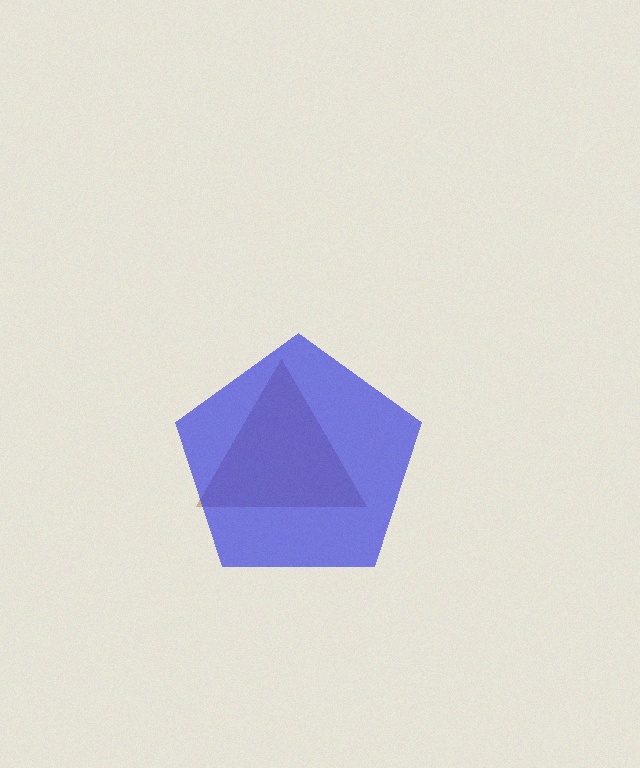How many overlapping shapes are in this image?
There are 2 overlapping shapes in the image.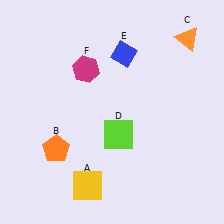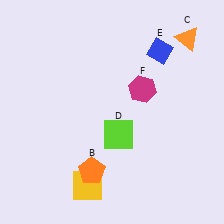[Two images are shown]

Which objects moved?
The objects that moved are: the orange pentagon (B), the blue diamond (E), the magenta hexagon (F).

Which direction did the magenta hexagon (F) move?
The magenta hexagon (F) moved right.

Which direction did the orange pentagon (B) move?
The orange pentagon (B) moved right.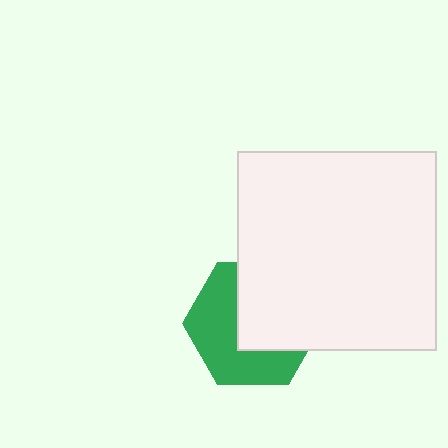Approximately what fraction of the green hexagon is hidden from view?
Roughly 49% of the green hexagon is hidden behind the white square.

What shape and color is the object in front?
The object in front is a white square.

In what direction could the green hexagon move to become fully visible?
The green hexagon could move toward the lower-left. That would shift it out from behind the white square entirely.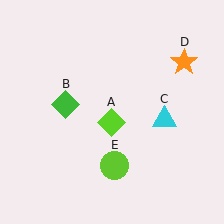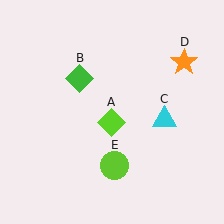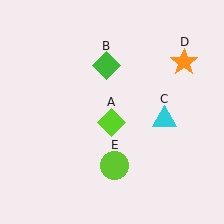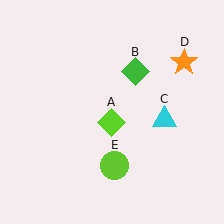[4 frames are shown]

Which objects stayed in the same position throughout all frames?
Lime diamond (object A) and cyan triangle (object C) and orange star (object D) and lime circle (object E) remained stationary.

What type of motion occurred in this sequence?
The green diamond (object B) rotated clockwise around the center of the scene.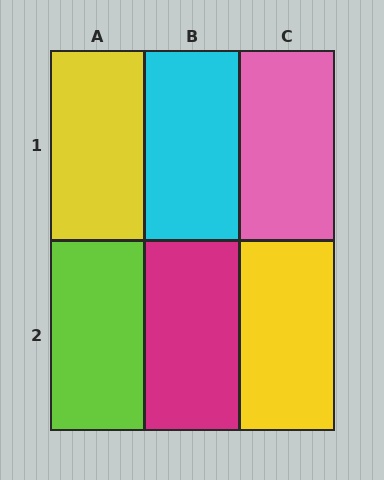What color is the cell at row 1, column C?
Pink.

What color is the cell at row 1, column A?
Yellow.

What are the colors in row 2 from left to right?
Lime, magenta, yellow.